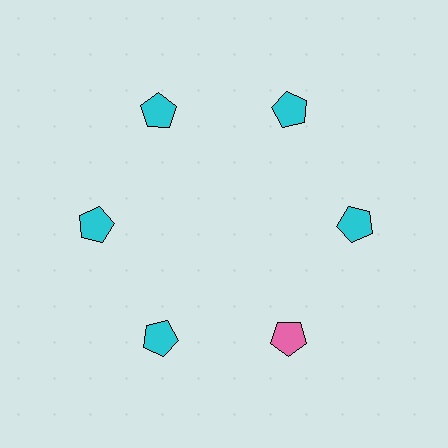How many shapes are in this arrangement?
There are 6 shapes arranged in a ring pattern.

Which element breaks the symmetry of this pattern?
The pink pentagon at roughly the 5 o'clock position breaks the symmetry. All other shapes are cyan pentagons.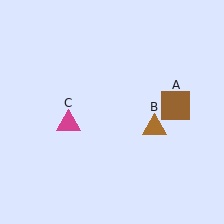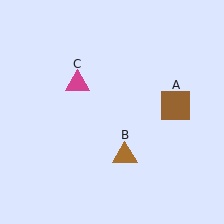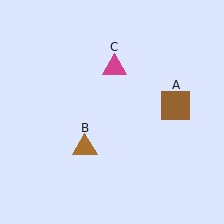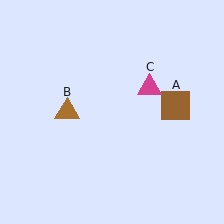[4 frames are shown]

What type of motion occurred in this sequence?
The brown triangle (object B), magenta triangle (object C) rotated clockwise around the center of the scene.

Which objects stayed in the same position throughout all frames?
Brown square (object A) remained stationary.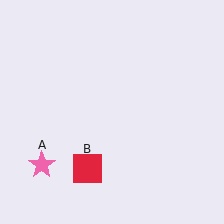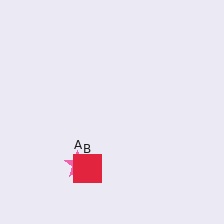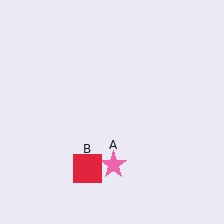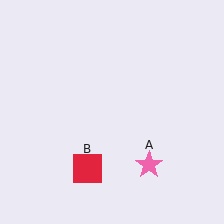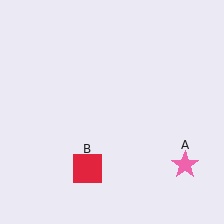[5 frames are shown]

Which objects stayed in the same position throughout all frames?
Red square (object B) remained stationary.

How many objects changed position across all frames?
1 object changed position: pink star (object A).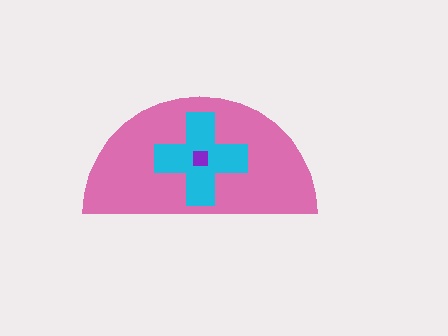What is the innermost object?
The purple square.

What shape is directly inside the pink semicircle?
The cyan cross.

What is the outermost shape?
The pink semicircle.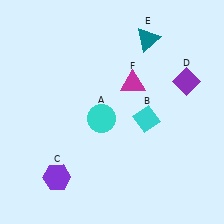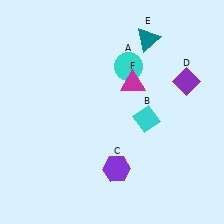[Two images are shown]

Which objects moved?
The objects that moved are: the cyan circle (A), the purple hexagon (C).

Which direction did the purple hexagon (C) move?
The purple hexagon (C) moved right.